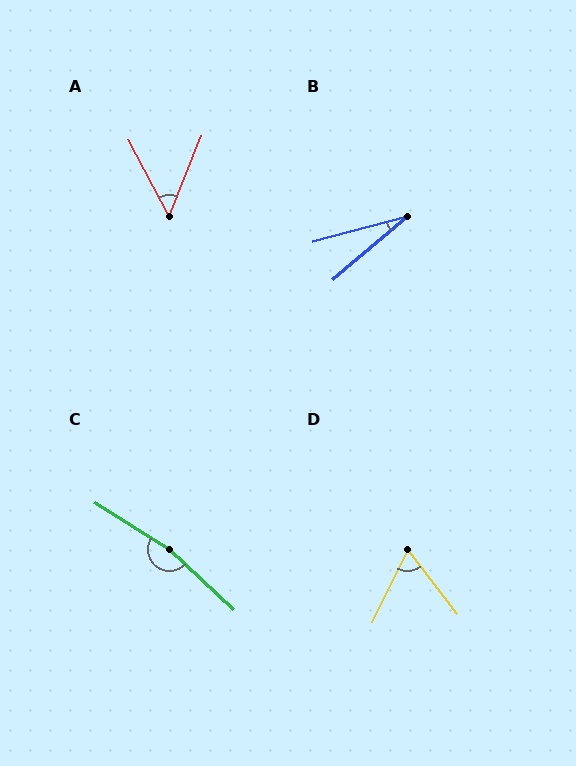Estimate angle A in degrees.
Approximately 50 degrees.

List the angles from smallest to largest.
B (25°), A (50°), D (63°), C (169°).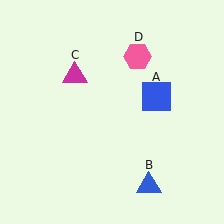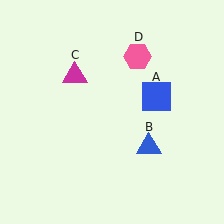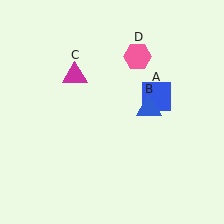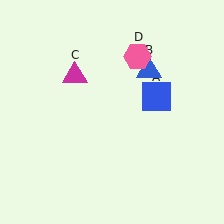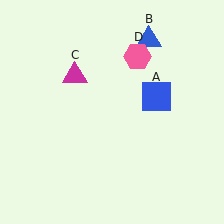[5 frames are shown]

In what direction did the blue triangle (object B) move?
The blue triangle (object B) moved up.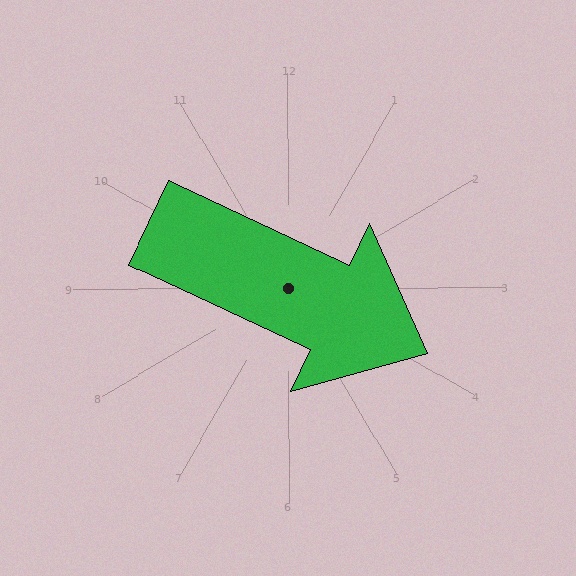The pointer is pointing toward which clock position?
Roughly 4 o'clock.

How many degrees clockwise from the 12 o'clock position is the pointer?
Approximately 115 degrees.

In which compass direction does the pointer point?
Southeast.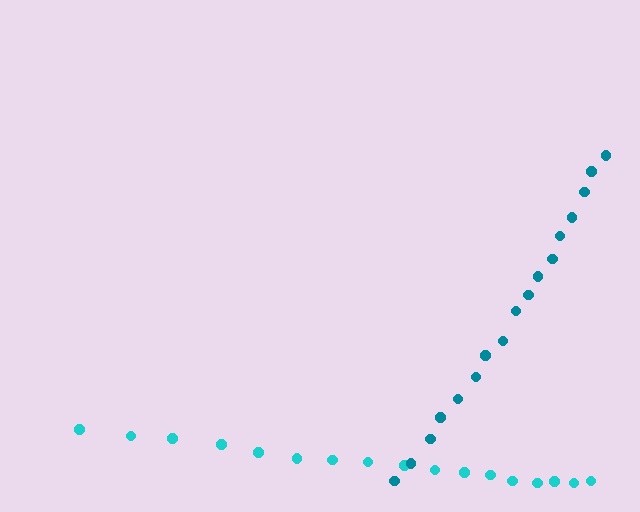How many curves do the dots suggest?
There are 2 distinct paths.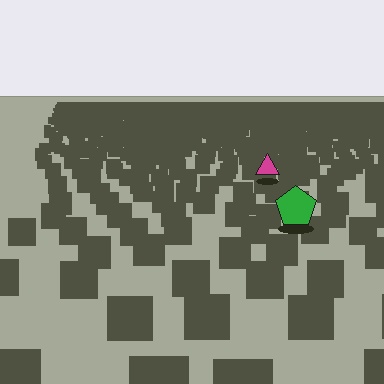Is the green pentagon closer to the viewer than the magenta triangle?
Yes. The green pentagon is closer — you can tell from the texture gradient: the ground texture is coarser near it.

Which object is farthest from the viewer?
The magenta triangle is farthest from the viewer. It appears smaller and the ground texture around it is denser.